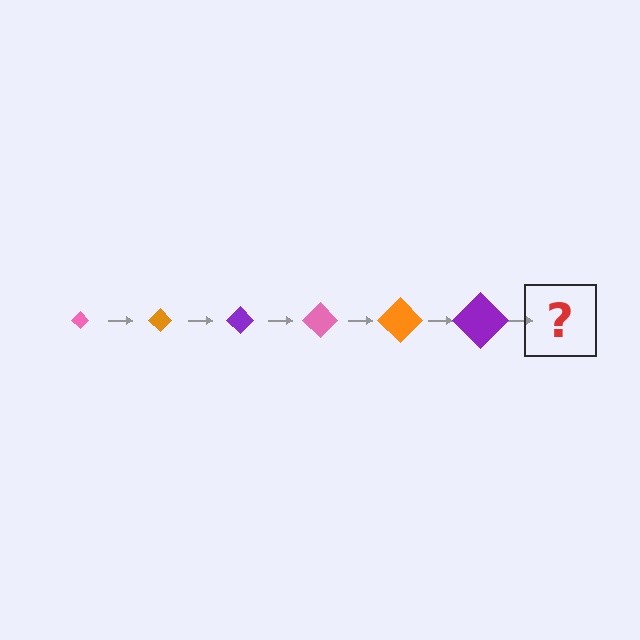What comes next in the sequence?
The next element should be a pink diamond, larger than the previous one.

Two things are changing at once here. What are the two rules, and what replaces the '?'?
The two rules are that the diamond grows larger each step and the color cycles through pink, orange, and purple. The '?' should be a pink diamond, larger than the previous one.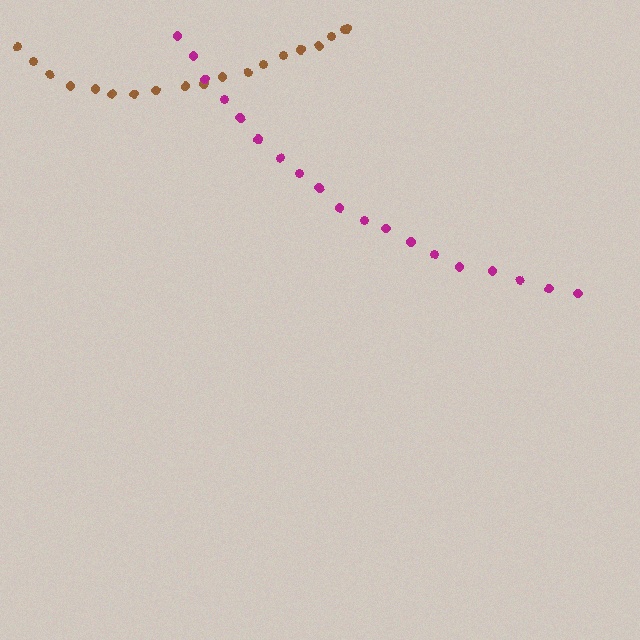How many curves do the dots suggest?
There are 2 distinct paths.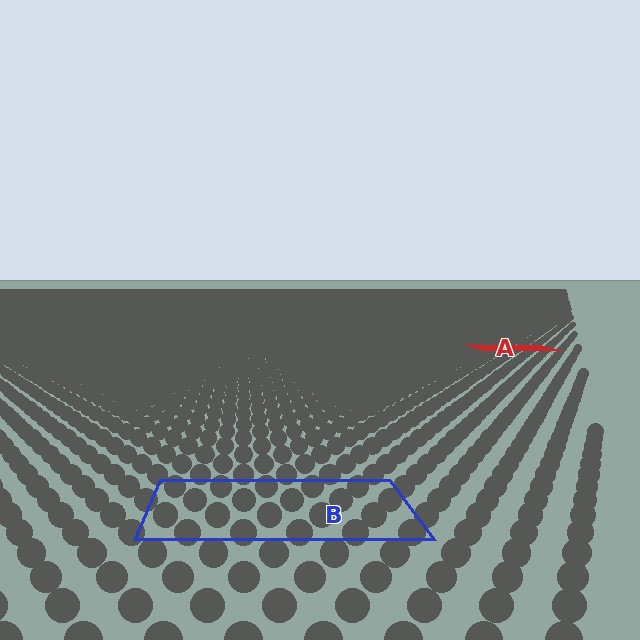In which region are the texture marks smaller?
The texture marks are smaller in region A, because it is farther away.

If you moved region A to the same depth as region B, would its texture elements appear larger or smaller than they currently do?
They would appear larger. At a closer depth, the same texture elements are projected at a bigger on-screen size.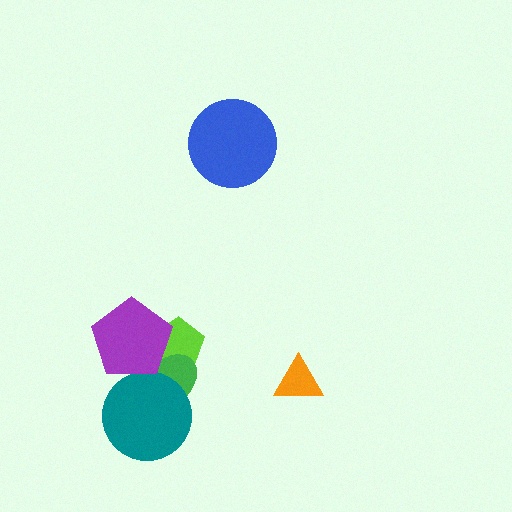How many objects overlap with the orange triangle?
0 objects overlap with the orange triangle.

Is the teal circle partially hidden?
No, no other shape covers it.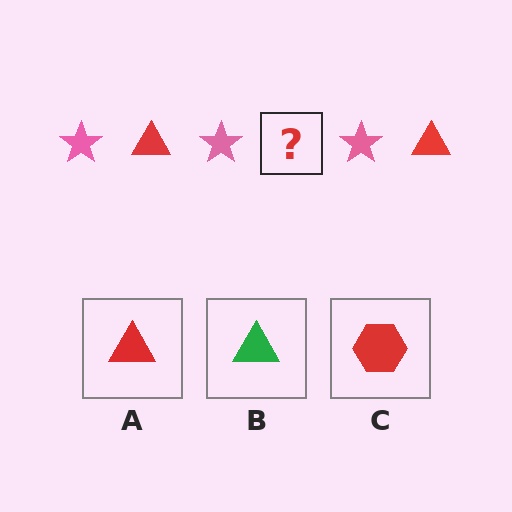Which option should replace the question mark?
Option A.